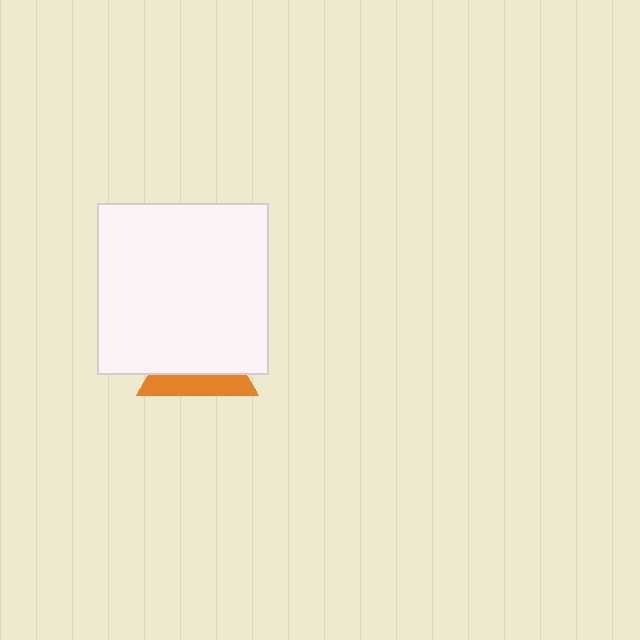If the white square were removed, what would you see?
You would see the complete orange triangle.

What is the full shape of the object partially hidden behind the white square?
The partially hidden object is an orange triangle.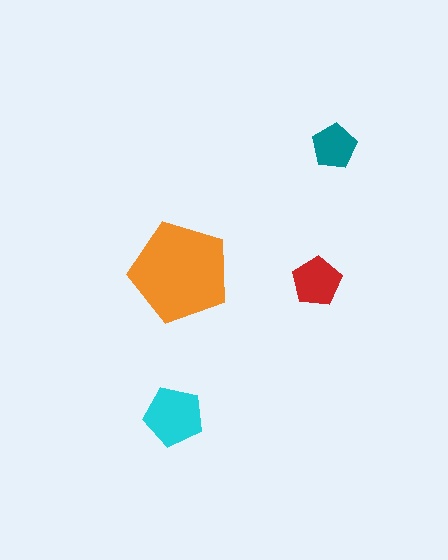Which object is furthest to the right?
The teal pentagon is rightmost.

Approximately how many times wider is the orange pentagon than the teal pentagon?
About 2 times wider.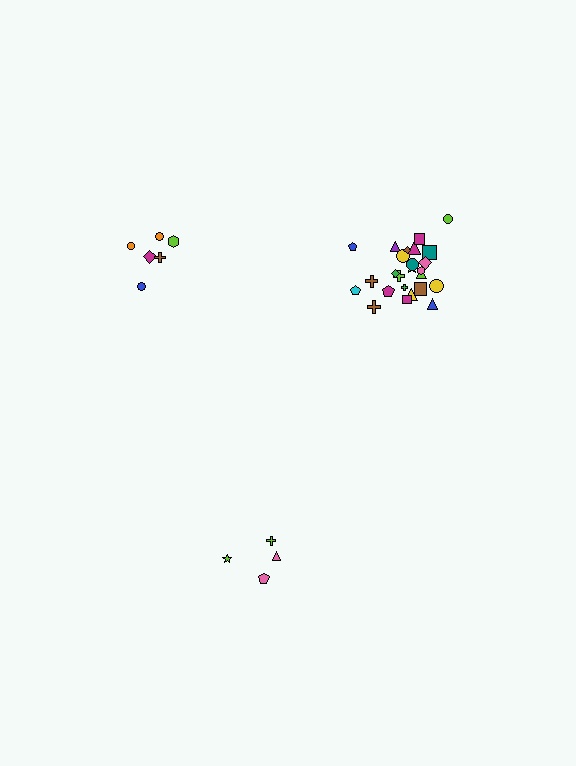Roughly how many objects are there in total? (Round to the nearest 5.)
Roughly 35 objects in total.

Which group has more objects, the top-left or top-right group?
The top-right group.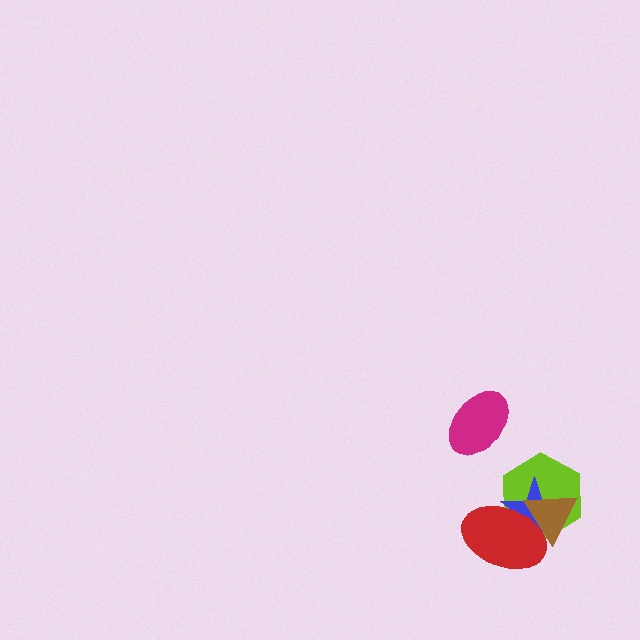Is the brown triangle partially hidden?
No, no other shape covers it.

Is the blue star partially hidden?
Yes, it is partially covered by another shape.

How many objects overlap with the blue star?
3 objects overlap with the blue star.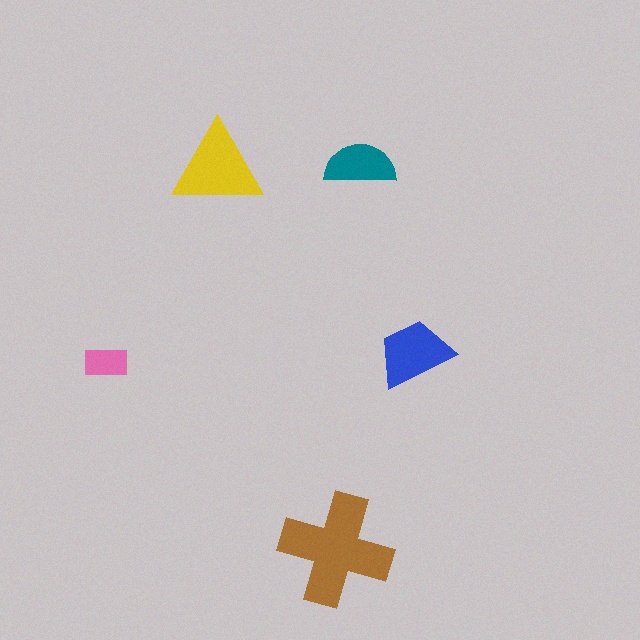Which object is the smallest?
The pink rectangle.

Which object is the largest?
The brown cross.